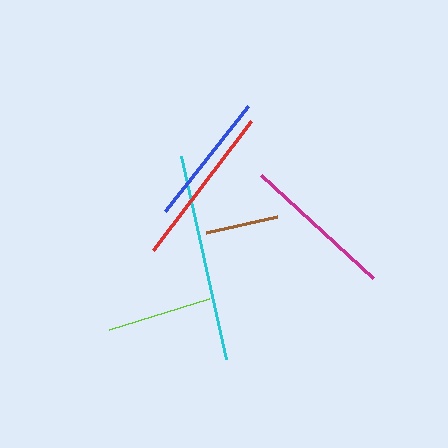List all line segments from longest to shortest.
From longest to shortest: cyan, red, magenta, blue, lime, brown.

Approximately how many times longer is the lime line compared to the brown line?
The lime line is approximately 1.4 times the length of the brown line.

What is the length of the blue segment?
The blue segment is approximately 134 pixels long.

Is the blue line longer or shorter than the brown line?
The blue line is longer than the brown line.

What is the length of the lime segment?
The lime segment is approximately 105 pixels long.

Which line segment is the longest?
The cyan line is the longest at approximately 207 pixels.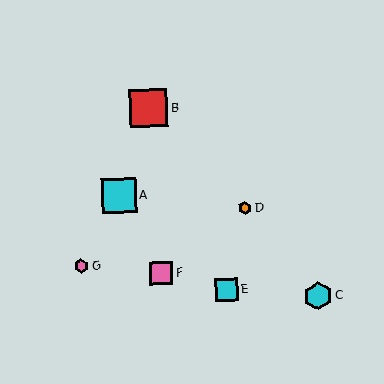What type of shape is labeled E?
Shape E is a cyan square.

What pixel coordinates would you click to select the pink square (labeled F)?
Click at (161, 273) to select the pink square F.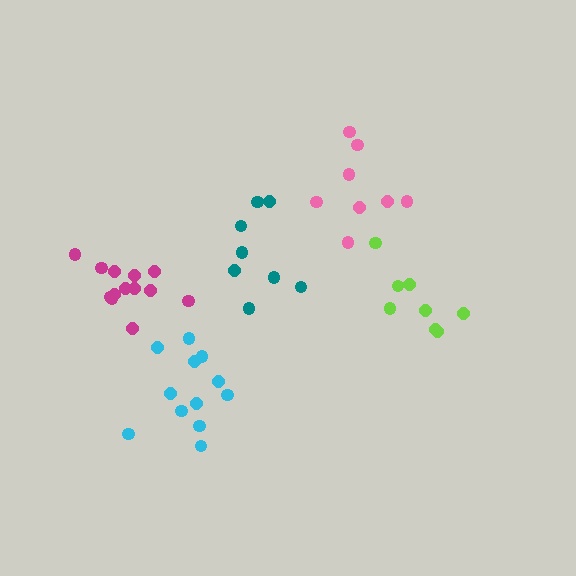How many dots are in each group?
Group 1: 8 dots, Group 2: 12 dots, Group 3: 13 dots, Group 4: 8 dots, Group 5: 8 dots (49 total).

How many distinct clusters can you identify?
There are 5 distinct clusters.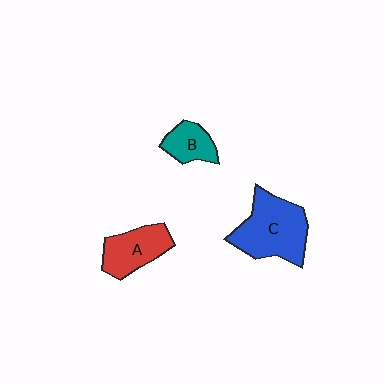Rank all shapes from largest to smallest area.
From largest to smallest: C (blue), A (red), B (teal).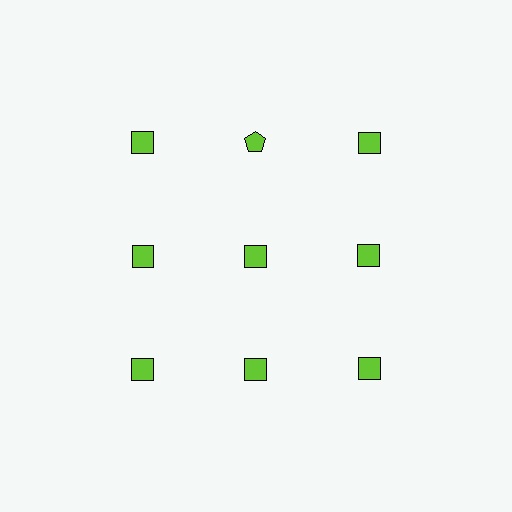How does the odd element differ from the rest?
It has a different shape: pentagon instead of square.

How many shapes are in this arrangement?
There are 9 shapes arranged in a grid pattern.